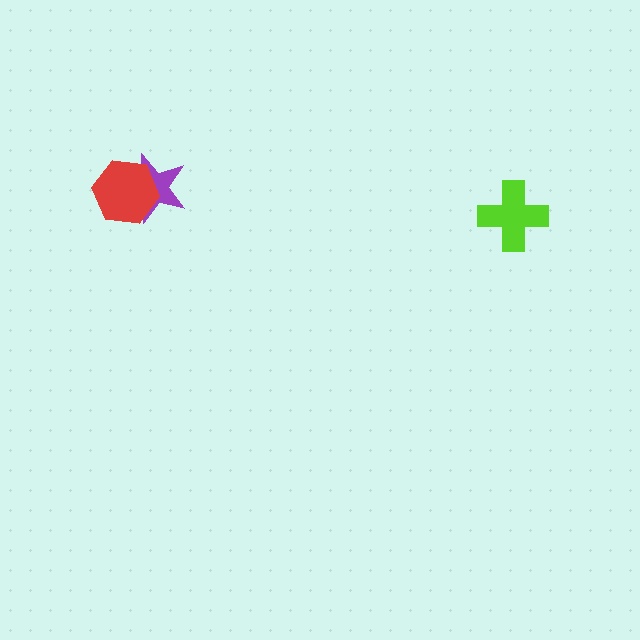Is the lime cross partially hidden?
No, no other shape covers it.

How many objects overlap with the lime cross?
0 objects overlap with the lime cross.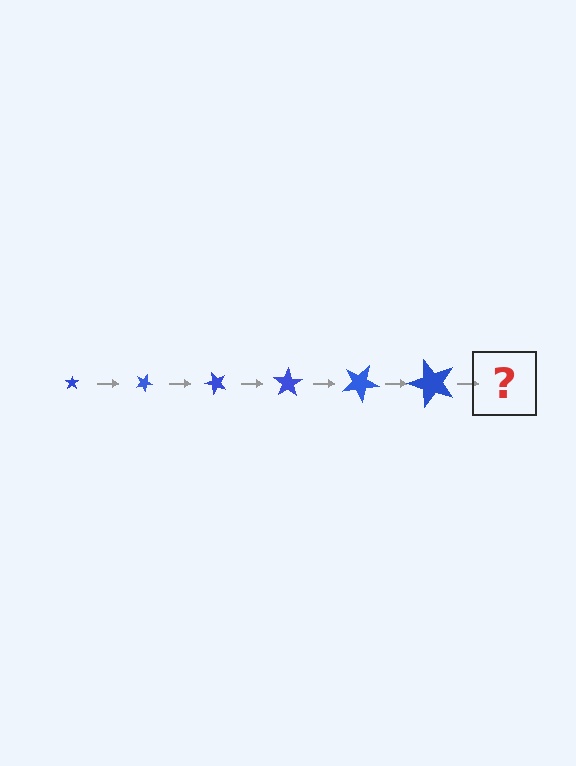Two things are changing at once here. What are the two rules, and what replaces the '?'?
The two rules are that the star grows larger each step and it rotates 25 degrees each step. The '?' should be a star, larger than the previous one and rotated 150 degrees from the start.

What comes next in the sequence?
The next element should be a star, larger than the previous one and rotated 150 degrees from the start.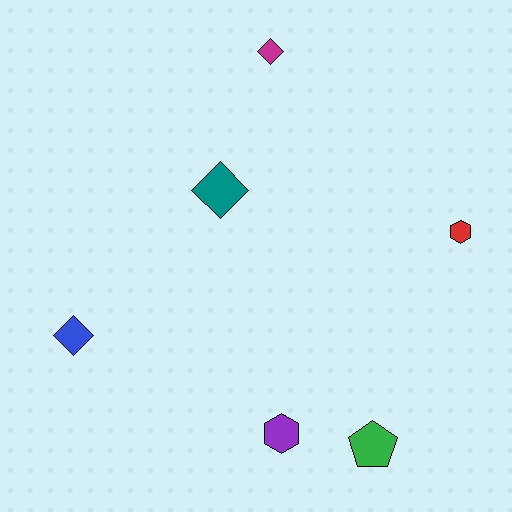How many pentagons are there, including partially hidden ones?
There is 1 pentagon.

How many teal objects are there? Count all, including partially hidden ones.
There is 1 teal object.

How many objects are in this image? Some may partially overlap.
There are 6 objects.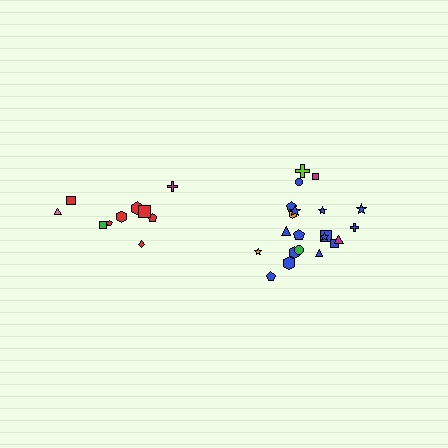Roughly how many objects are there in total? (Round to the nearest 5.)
Roughly 30 objects in total.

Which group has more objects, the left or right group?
The right group.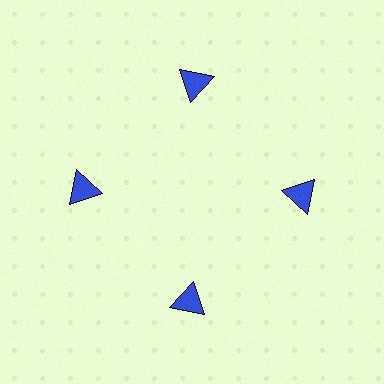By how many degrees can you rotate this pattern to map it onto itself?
The pattern maps onto itself every 90 degrees of rotation.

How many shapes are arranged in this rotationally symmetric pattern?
There are 4 shapes, arranged in 4 groups of 1.